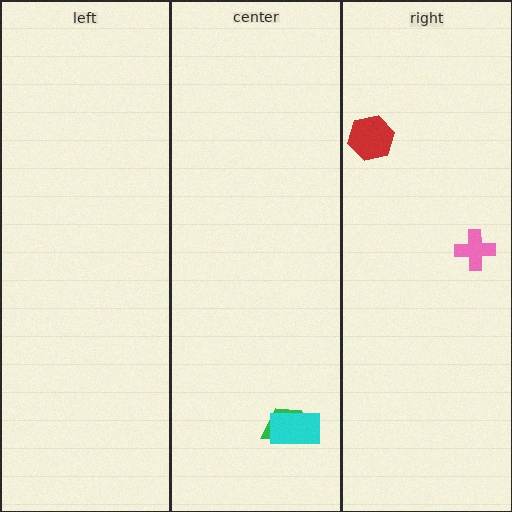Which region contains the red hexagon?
The right region.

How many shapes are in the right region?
2.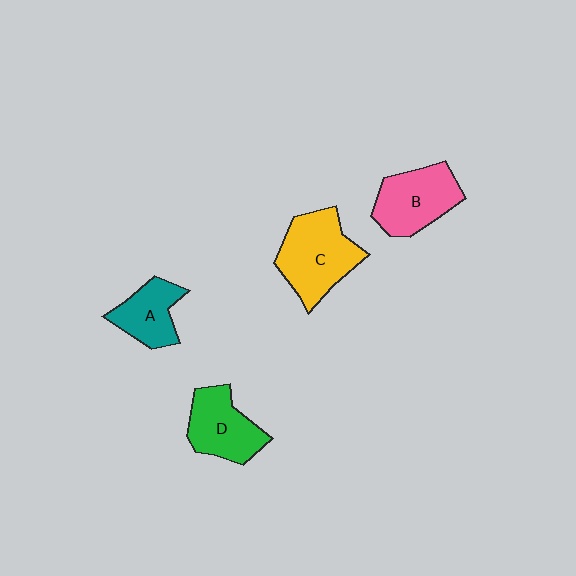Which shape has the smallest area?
Shape A (teal).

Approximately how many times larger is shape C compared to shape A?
Approximately 1.6 times.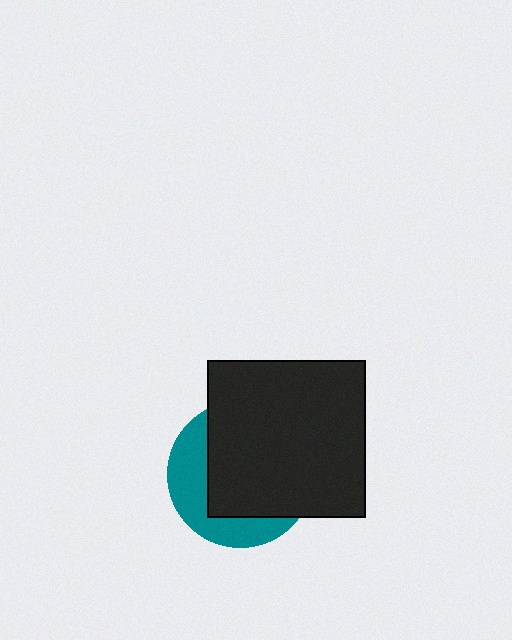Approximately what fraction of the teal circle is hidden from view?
Roughly 65% of the teal circle is hidden behind the black square.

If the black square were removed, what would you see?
You would see the complete teal circle.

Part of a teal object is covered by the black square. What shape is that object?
It is a circle.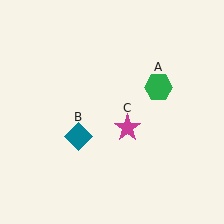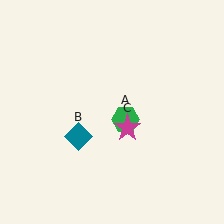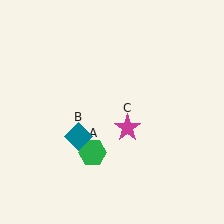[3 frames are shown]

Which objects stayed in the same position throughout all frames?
Teal diamond (object B) and magenta star (object C) remained stationary.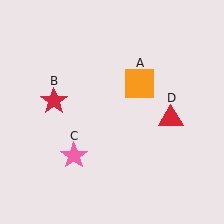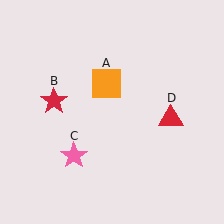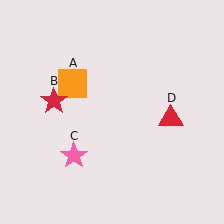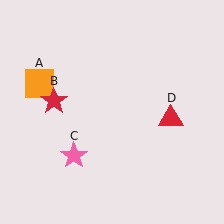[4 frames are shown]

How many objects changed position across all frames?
1 object changed position: orange square (object A).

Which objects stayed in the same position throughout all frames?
Red star (object B) and pink star (object C) and red triangle (object D) remained stationary.